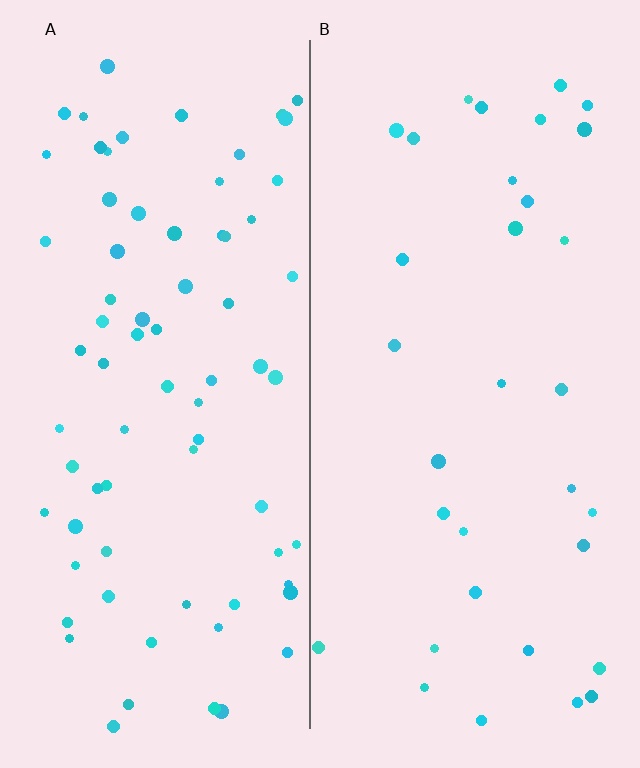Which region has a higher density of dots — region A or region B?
A (the left).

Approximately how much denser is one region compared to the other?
Approximately 2.3× — region A over region B.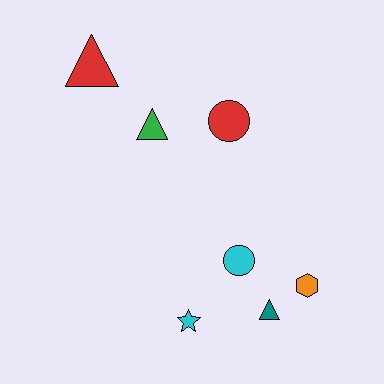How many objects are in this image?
There are 7 objects.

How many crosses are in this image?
There are no crosses.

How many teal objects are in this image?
There is 1 teal object.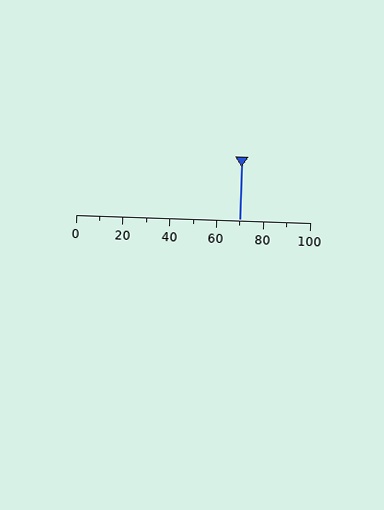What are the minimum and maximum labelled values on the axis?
The axis runs from 0 to 100.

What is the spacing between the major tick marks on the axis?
The major ticks are spaced 20 apart.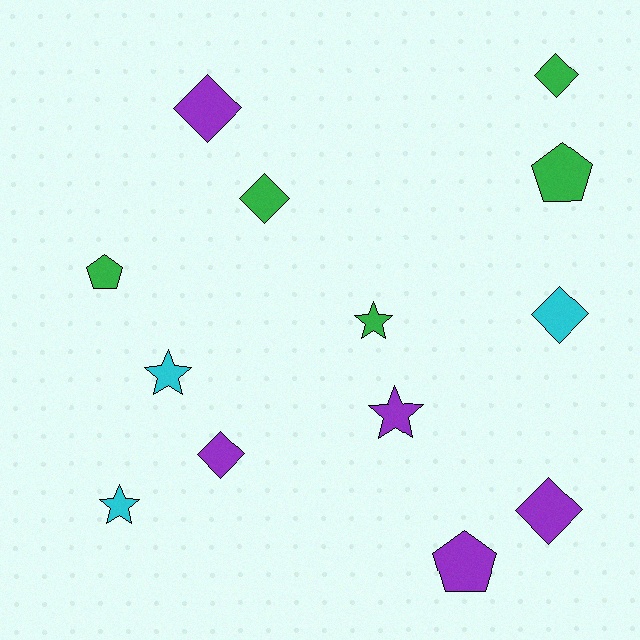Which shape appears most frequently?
Diamond, with 6 objects.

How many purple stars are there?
There is 1 purple star.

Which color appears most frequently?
Green, with 5 objects.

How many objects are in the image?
There are 13 objects.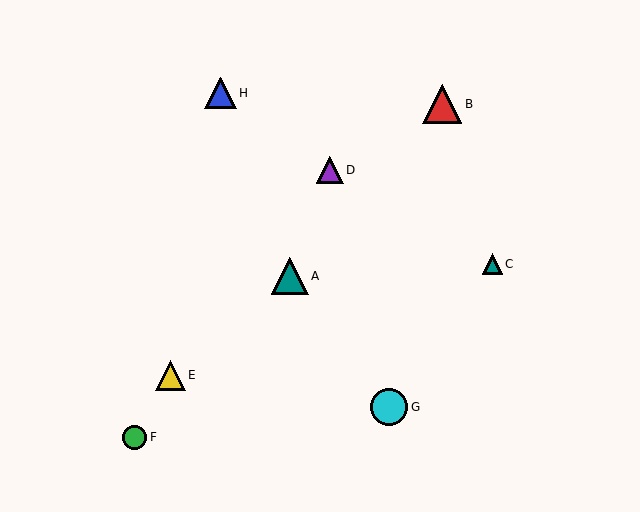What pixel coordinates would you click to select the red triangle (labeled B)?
Click at (442, 104) to select the red triangle B.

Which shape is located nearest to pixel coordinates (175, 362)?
The yellow triangle (labeled E) at (171, 375) is nearest to that location.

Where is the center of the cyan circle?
The center of the cyan circle is at (389, 407).